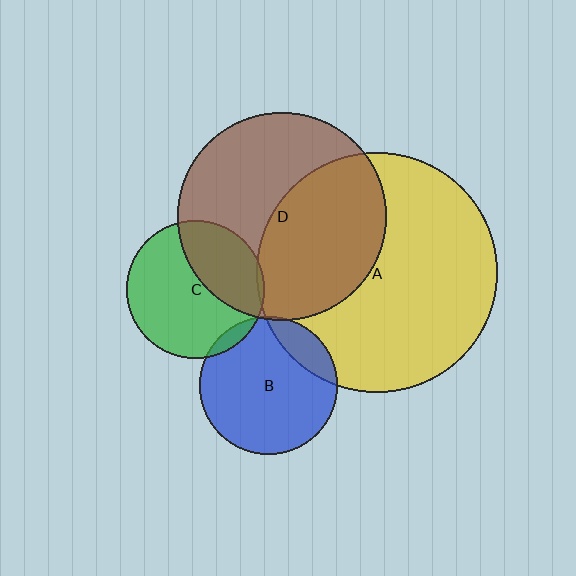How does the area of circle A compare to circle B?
Approximately 3.0 times.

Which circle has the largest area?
Circle A (yellow).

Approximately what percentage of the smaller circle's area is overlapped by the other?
Approximately 5%.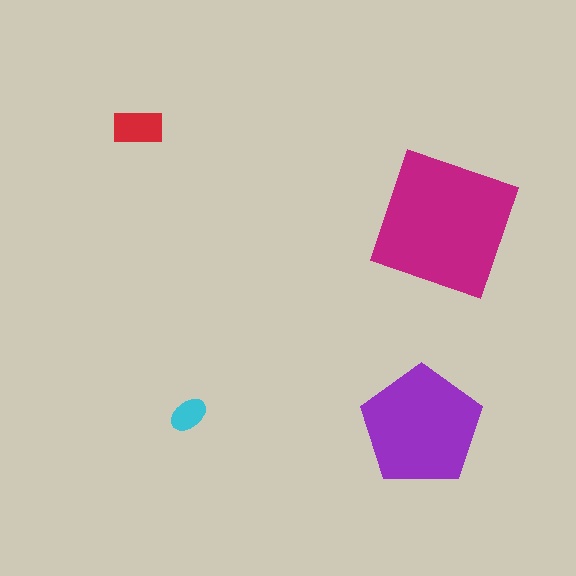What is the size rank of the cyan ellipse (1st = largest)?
4th.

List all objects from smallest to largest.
The cyan ellipse, the red rectangle, the purple pentagon, the magenta square.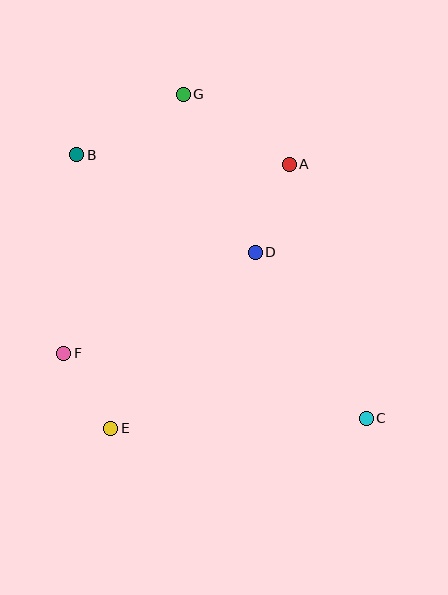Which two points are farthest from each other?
Points B and C are farthest from each other.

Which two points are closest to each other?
Points E and F are closest to each other.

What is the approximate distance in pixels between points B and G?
The distance between B and G is approximately 123 pixels.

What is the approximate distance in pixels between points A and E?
The distance between A and E is approximately 319 pixels.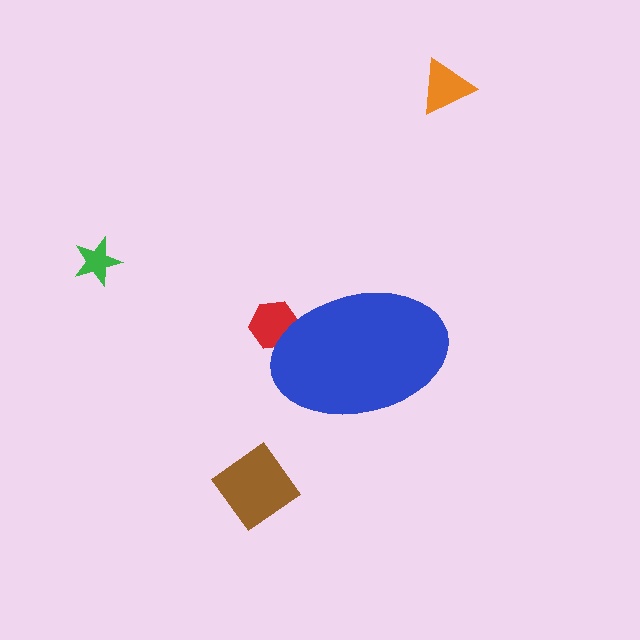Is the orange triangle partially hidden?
No, the orange triangle is fully visible.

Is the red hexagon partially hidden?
Yes, the red hexagon is partially hidden behind the blue ellipse.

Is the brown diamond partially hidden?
No, the brown diamond is fully visible.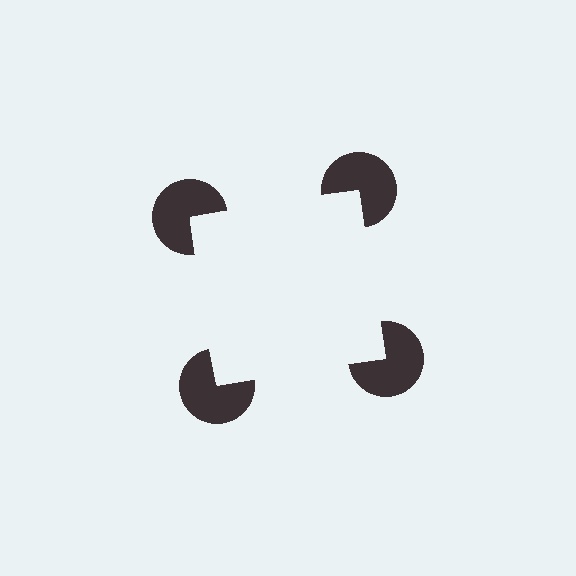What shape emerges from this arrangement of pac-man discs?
An illusory square — its edges are inferred from the aligned wedge cuts in the pac-man discs, not physically drawn.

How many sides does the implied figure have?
4 sides.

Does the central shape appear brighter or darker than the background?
It typically appears slightly brighter than the background, even though no actual brightness change is drawn.